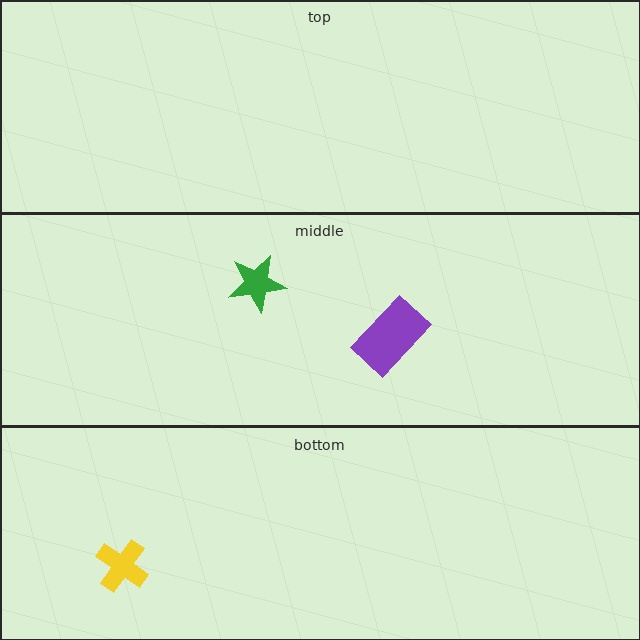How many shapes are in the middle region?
2.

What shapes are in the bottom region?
The yellow cross.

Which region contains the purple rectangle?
The middle region.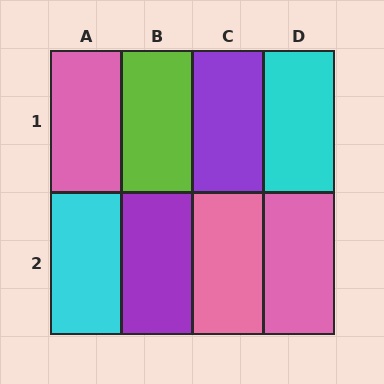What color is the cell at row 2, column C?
Pink.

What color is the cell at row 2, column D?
Pink.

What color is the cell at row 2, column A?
Cyan.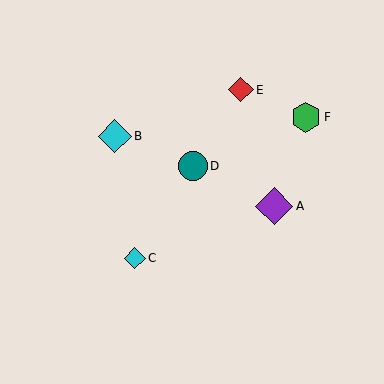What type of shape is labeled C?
Shape C is a cyan diamond.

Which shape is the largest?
The purple diamond (labeled A) is the largest.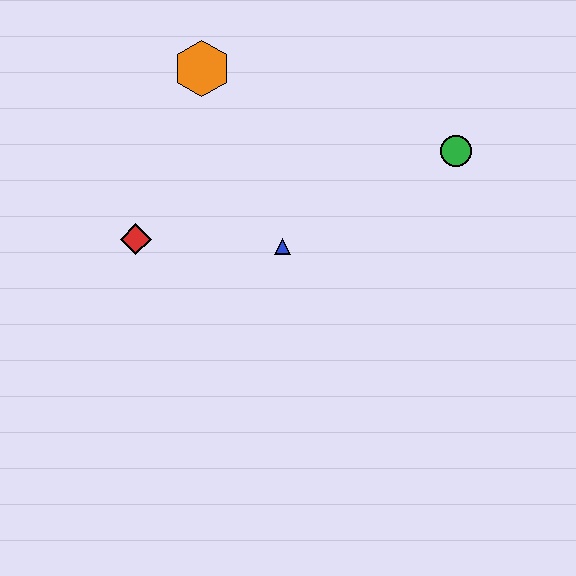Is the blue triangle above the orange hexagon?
No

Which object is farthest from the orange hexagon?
The green circle is farthest from the orange hexagon.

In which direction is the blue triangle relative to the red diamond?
The blue triangle is to the right of the red diamond.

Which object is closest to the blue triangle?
The red diamond is closest to the blue triangle.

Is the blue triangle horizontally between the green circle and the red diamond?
Yes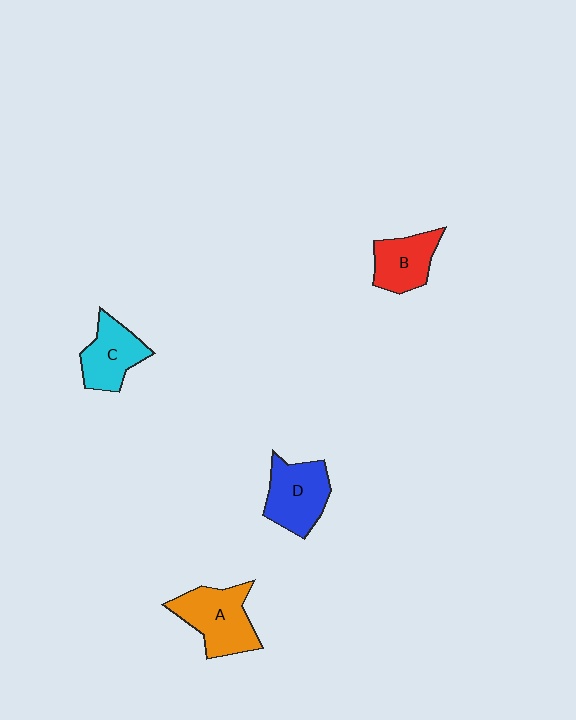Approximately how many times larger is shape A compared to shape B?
Approximately 1.4 times.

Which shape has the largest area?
Shape A (orange).